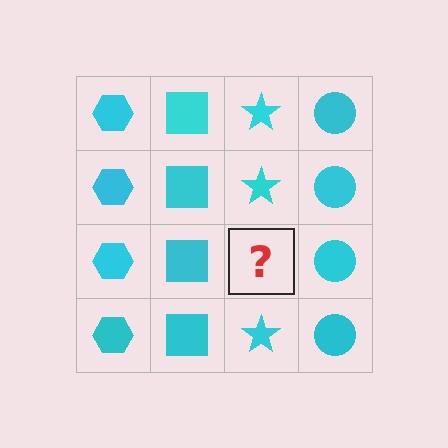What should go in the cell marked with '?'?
The missing cell should contain a cyan star.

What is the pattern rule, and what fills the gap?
The rule is that each column has a consistent shape. The gap should be filled with a cyan star.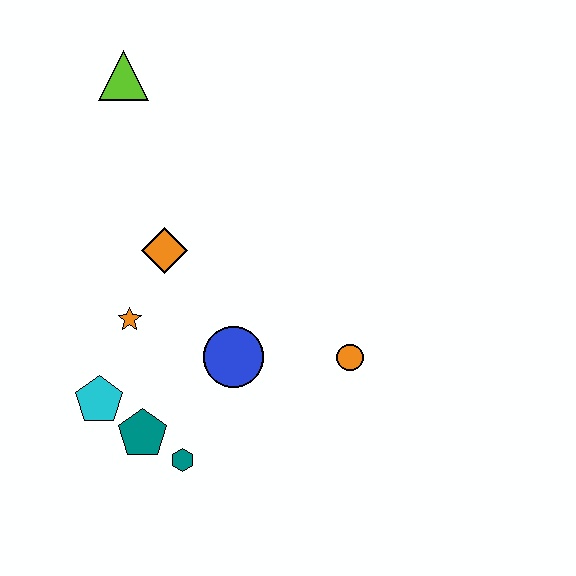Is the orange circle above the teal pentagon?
Yes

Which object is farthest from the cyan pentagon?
The lime triangle is farthest from the cyan pentagon.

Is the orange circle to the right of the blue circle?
Yes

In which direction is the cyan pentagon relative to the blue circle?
The cyan pentagon is to the left of the blue circle.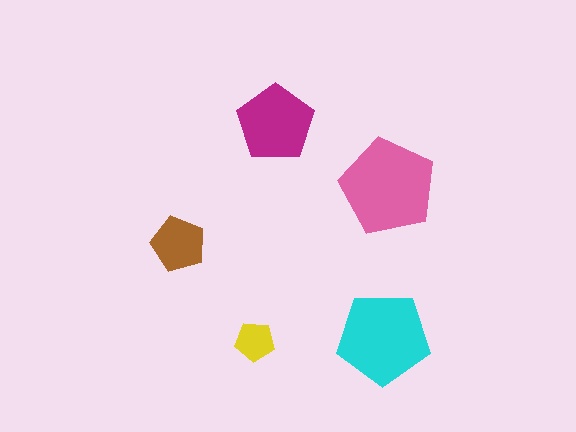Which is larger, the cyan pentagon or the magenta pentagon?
The cyan one.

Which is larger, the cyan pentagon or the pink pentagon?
The pink one.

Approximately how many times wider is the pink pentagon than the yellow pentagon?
About 2.5 times wider.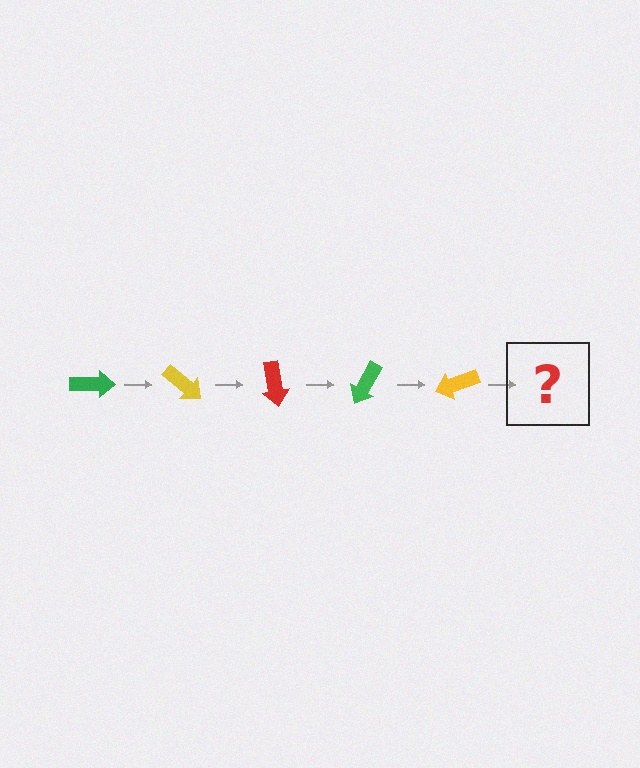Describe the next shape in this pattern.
It should be a red arrow, rotated 200 degrees from the start.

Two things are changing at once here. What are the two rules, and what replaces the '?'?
The two rules are that it rotates 40 degrees each step and the color cycles through green, yellow, and red. The '?' should be a red arrow, rotated 200 degrees from the start.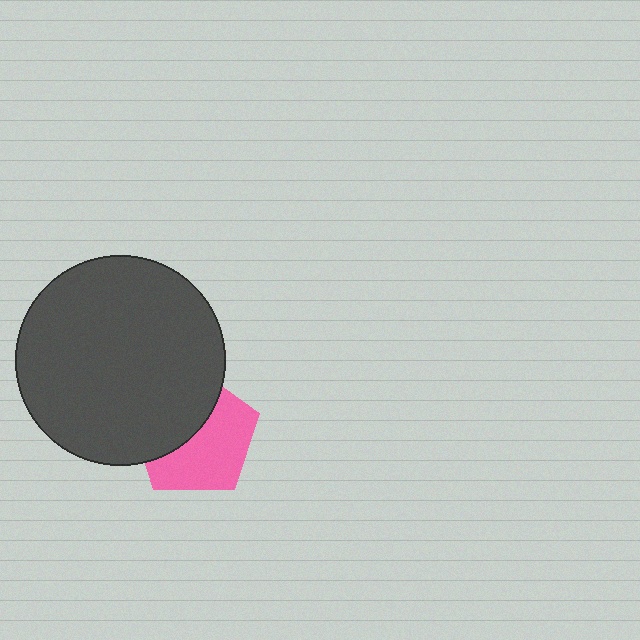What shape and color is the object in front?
The object in front is a dark gray circle.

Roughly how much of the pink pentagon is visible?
About half of it is visible (roughly 55%).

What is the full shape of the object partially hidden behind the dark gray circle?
The partially hidden object is a pink pentagon.